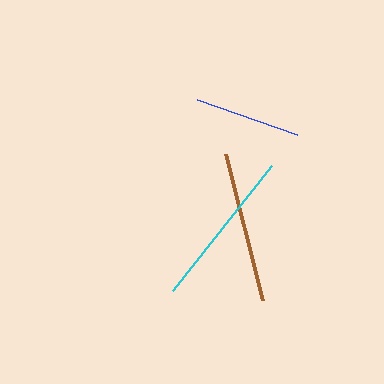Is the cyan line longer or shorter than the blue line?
The cyan line is longer than the blue line.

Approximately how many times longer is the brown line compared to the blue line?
The brown line is approximately 1.4 times the length of the blue line.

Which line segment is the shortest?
The blue line is the shortest at approximately 106 pixels.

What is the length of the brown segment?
The brown segment is approximately 150 pixels long.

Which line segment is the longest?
The cyan line is the longest at approximately 160 pixels.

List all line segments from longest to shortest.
From longest to shortest: cyan, brown, blue.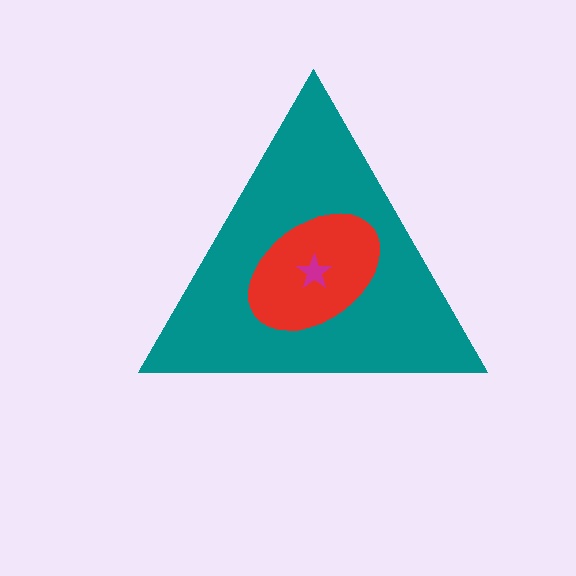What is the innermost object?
The magenta star.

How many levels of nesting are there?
3.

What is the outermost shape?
The teal triangle.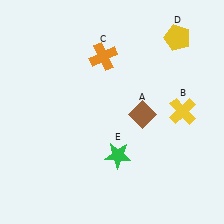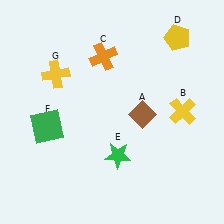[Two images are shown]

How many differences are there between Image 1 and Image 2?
There are 2 differences between the two images.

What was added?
A green square (F), a yellow cross (G) were added in Image 2.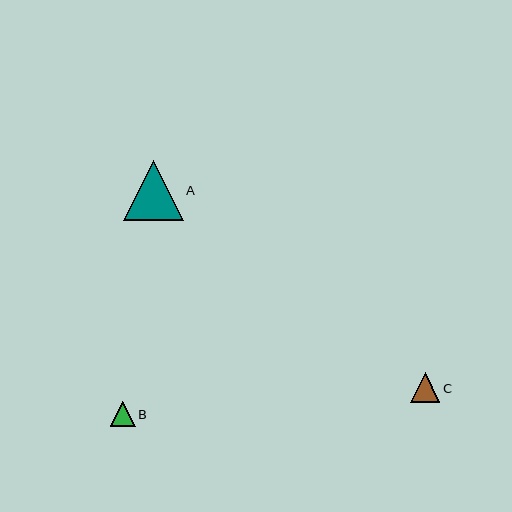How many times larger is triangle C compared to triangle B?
Triangle C is approximately 1.2 times the size of triangle B.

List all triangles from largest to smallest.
From largest to smallest: A, C, B.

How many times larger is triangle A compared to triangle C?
Triangle A is approximately 2.0 times the size of triangle C.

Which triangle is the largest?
Triangle A is the largest with a size of approximately 60 pixels.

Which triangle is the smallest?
Triangle B is the smallest with a size of approximately 25 pixels.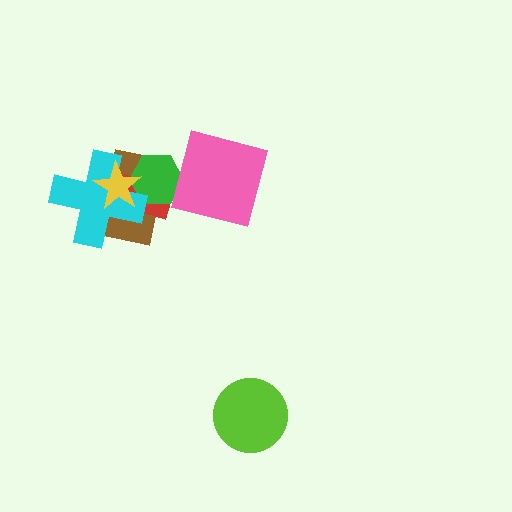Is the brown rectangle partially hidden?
Yes, it is partially covered by another shape.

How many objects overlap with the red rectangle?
4 objects overlap with the red rectangle.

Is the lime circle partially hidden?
No, no other shape covers it.